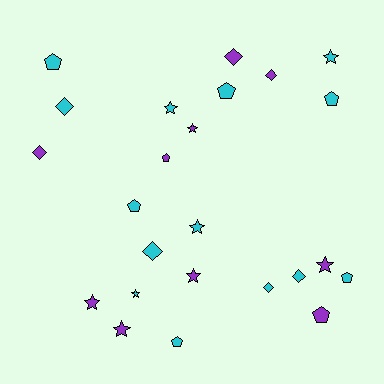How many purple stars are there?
There are 5 purple stars.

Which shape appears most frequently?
Star, with 9 objects.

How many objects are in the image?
There are 24 objects.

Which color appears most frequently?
Cyan, with 14 objects.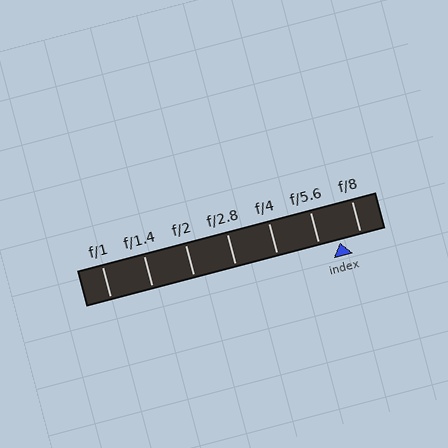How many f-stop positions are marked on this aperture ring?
There are 7 f-stop positions marked.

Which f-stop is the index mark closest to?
The index mark is closest to f/8.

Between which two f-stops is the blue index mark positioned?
The index mark is between f/5.6 and f/8.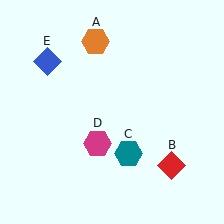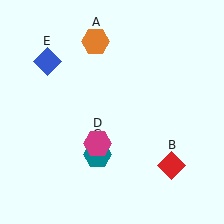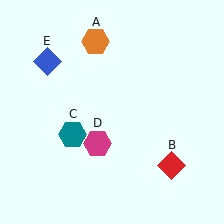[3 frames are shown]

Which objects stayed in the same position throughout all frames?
Orange hexagon (object A) and red diamond (object B) and magenta hexagon (object D) and blue diamond (object E) remained stationary.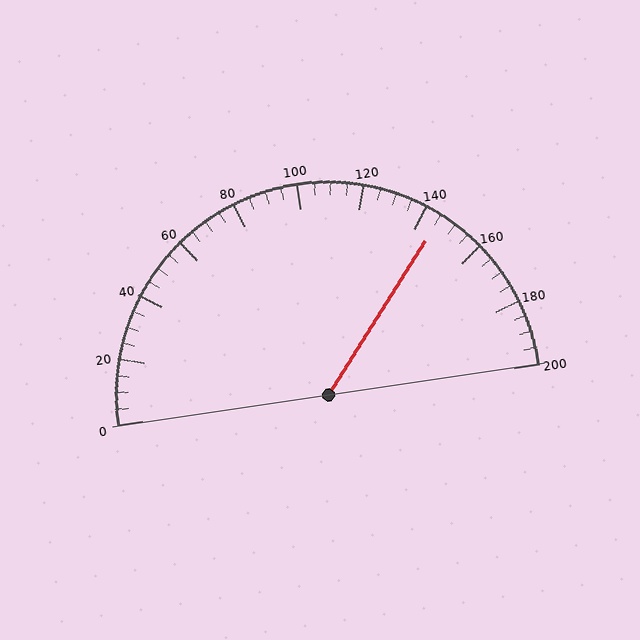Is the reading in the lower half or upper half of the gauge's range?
The reading is in the upper half of the range (0 to 200).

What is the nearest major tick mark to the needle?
The nearest major tick mark is 140.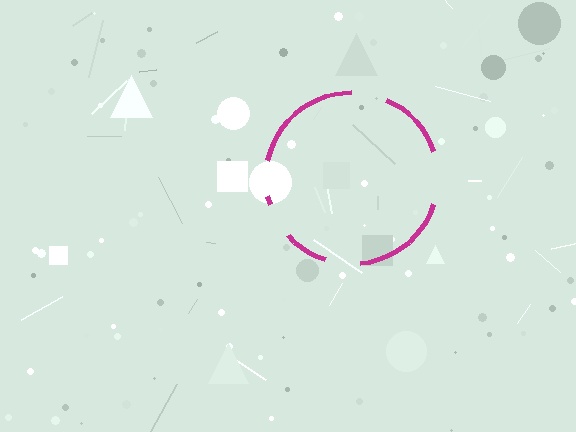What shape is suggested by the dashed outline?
The dashed outline suggests a circle.